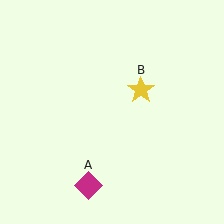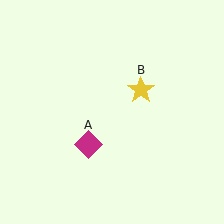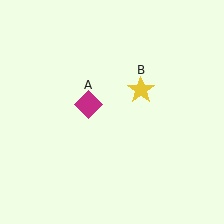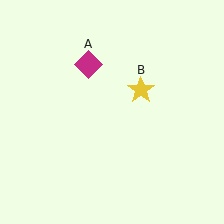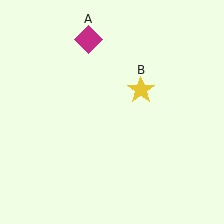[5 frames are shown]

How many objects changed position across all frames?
1 object changed position: magenta diamond (object A).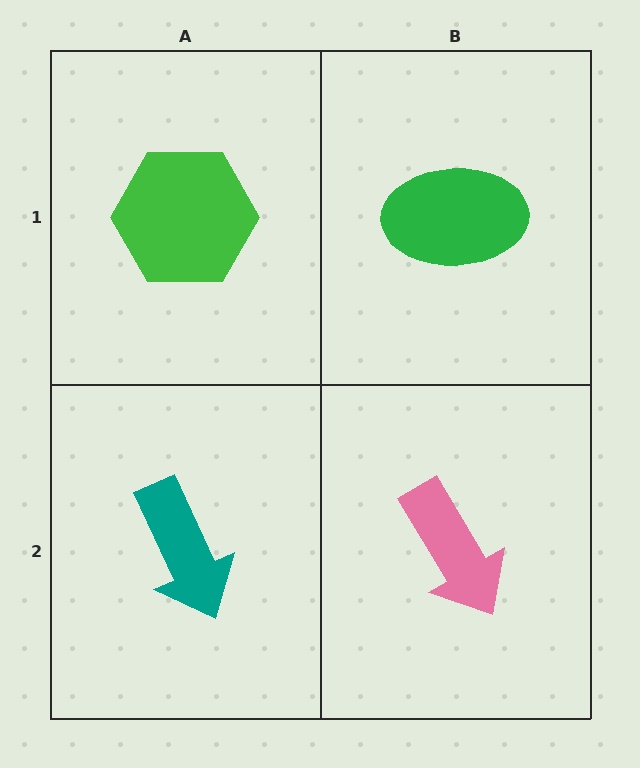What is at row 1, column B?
A green ellipse.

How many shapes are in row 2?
2 shapes.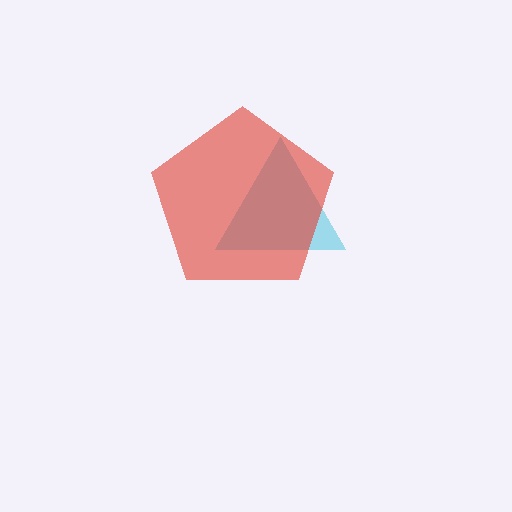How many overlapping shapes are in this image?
There are 2 overlapping shapes in the image.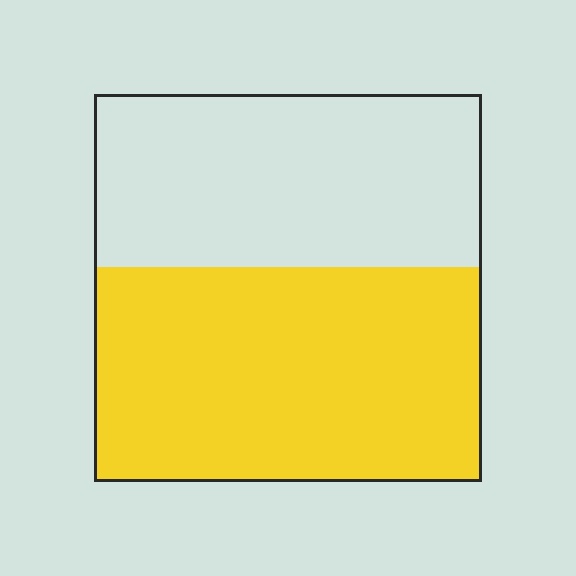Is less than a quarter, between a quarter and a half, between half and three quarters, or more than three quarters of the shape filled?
Between half and three quarters.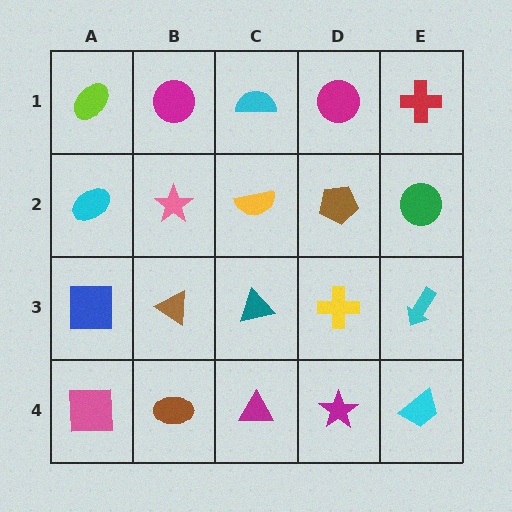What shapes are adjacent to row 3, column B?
A pink star (row 2, column B), a brown ellipse (row 4, column B), a blue square (row 3, column A), a teal triangle (row 3, column C).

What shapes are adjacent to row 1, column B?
A pink star (row 2, column B), a lime ellipse (row 1, column A), a cyan semicircle (row 1, column C).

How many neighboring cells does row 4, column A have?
2.